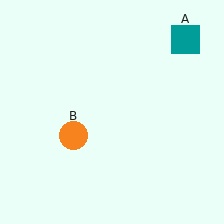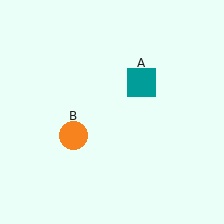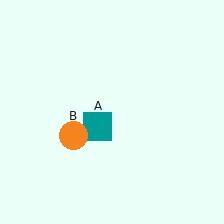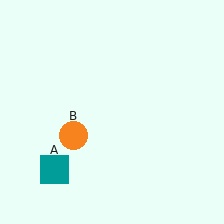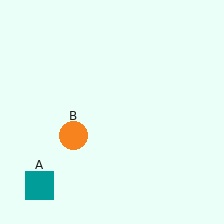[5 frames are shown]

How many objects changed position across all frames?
1 object changed position: teal square (object A).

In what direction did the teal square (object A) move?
The teal square (object A) moved down and to the left.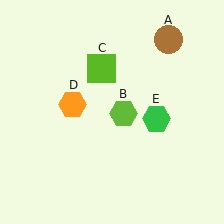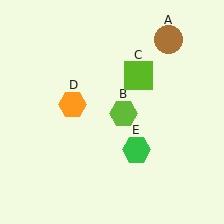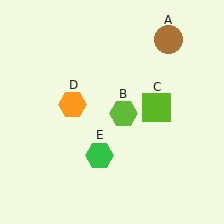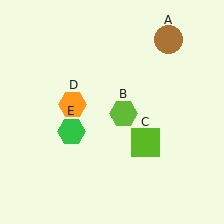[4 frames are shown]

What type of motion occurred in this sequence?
The lime square (object C), green hexagon (object E) rotated clockwise around the center of the scene.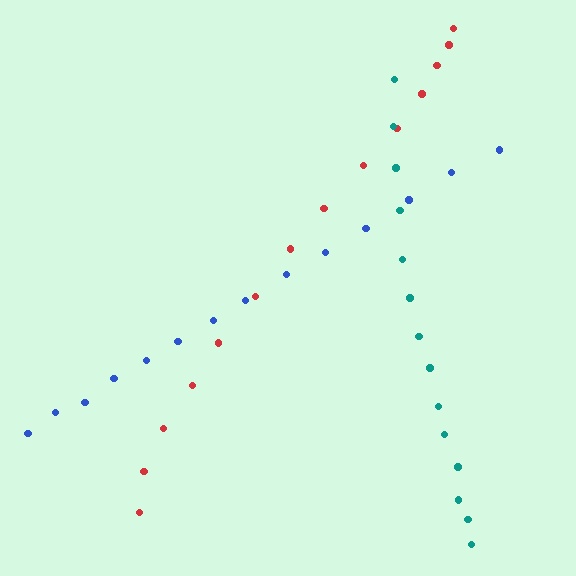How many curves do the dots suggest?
There are 3 distinct paths.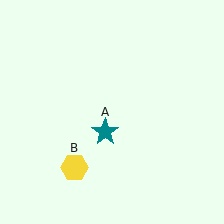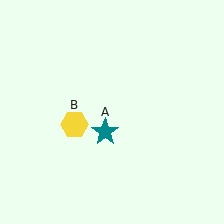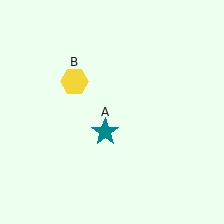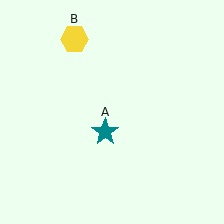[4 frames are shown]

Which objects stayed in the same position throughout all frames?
Teal star (object A) remained stationary.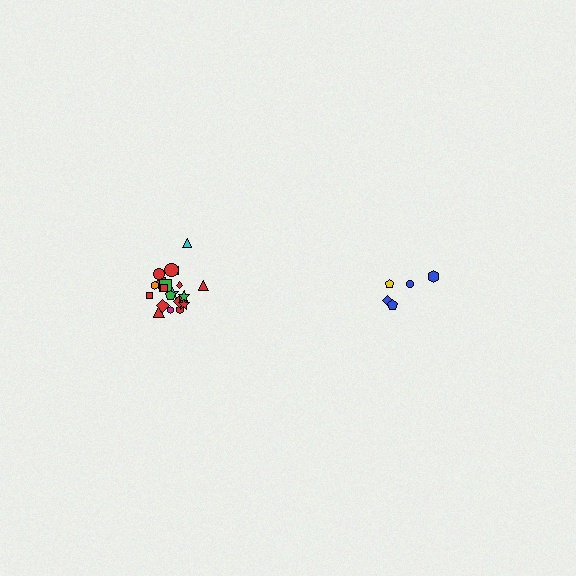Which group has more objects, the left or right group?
The left group.